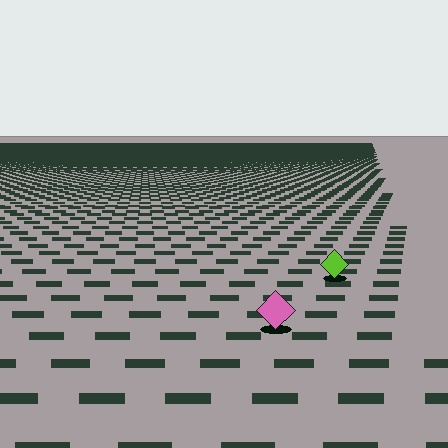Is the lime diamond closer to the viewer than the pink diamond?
No. The pink diamond is closer — you can tell from the texture gradient: the ground texture is coarser near it.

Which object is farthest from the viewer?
The lime diamond is farthest from the viewer. It appears smaller and the ground texture around it is denser.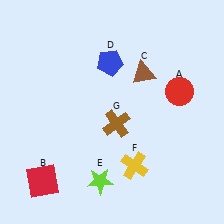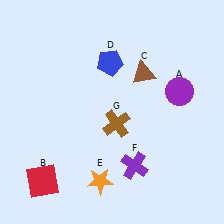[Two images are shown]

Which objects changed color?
A changed from red to purple. E changed from lime to orange. F changed from yellow to purple.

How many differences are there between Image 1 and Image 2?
There are 3 differences between the two images.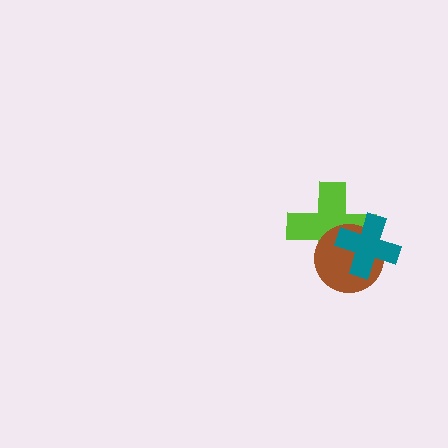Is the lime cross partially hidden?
Yes, it is partially covered by another shape.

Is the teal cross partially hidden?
No, no other shape covers it.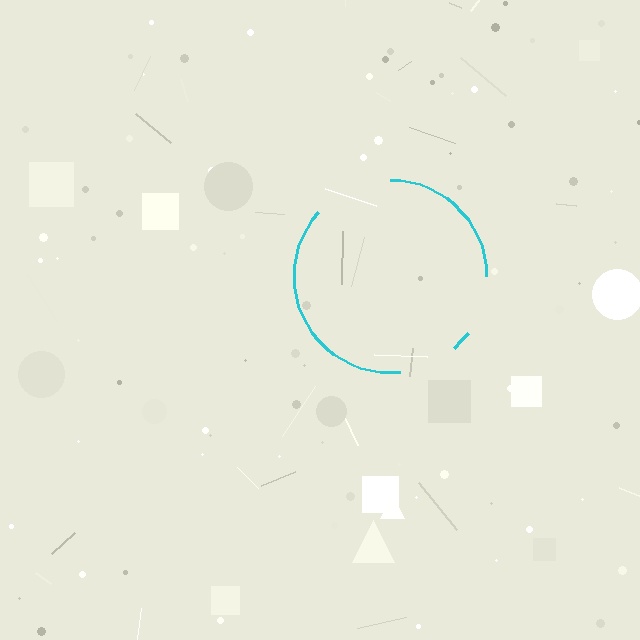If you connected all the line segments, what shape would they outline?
They would outline a circle.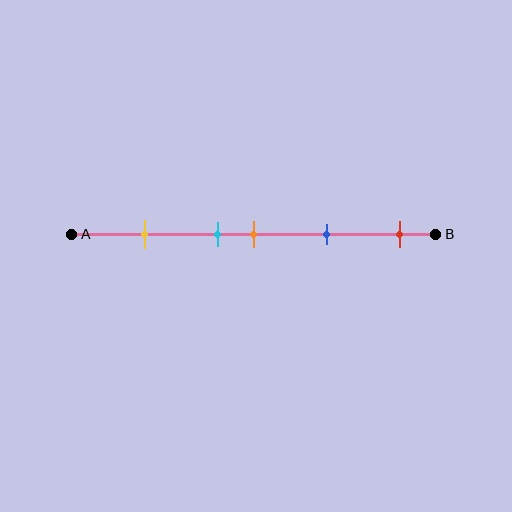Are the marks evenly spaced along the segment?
No, the marks are not evenly spaced.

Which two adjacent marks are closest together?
The cyan and orange marks are the closest adjacent pair.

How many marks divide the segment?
There are 5 marks dividing the segment.